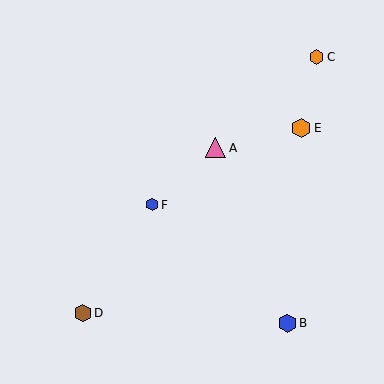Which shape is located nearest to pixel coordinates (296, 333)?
The blue hexagon (labeled B) at (287, 323) is nearest to that location.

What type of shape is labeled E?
Shape E is an orange hexagon.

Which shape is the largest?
The pink triangle (labeled A) is the largest.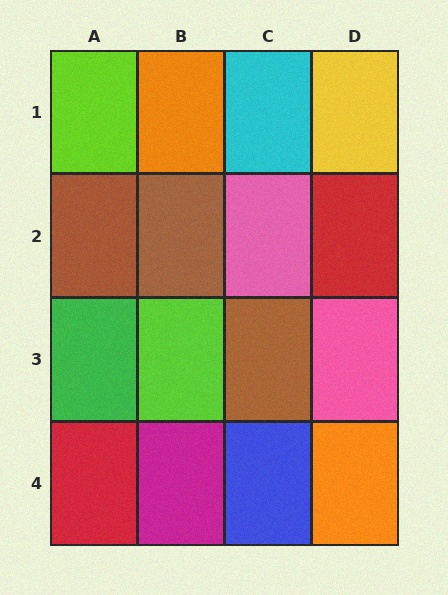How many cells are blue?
1 cell is blue.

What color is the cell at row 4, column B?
Magenta.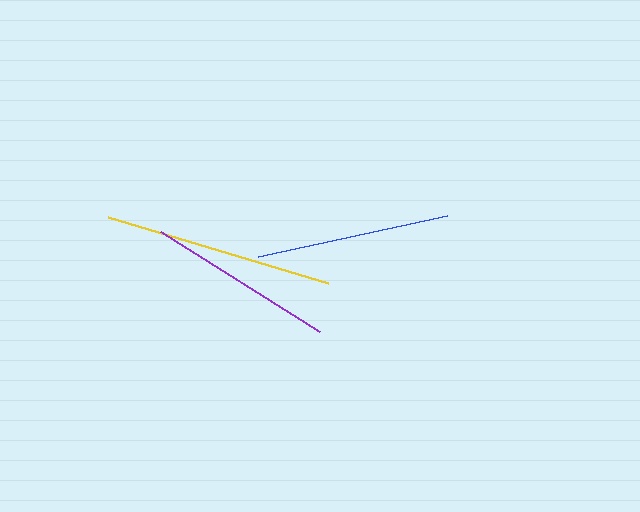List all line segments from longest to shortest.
From longest to shortest: yellow, blue, purple.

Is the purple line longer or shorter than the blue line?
The blue line is longer than the purple line.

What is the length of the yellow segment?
The yellow segment is approximately 230 pixels long.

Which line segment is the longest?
The yellow line is the longest at approximately 230 pixels.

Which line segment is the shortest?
The purple line is the shortest at approximately 188 pixels.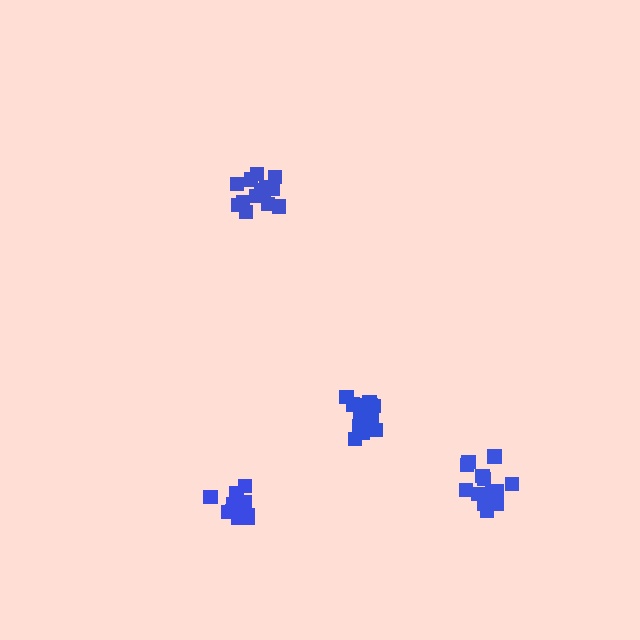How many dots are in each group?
Group 1: 14 dots, Group 2: 13 dots, Group 3: 14 dots, Group 4: 15 dots (56 total).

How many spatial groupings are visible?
There are 4 spatial groupings.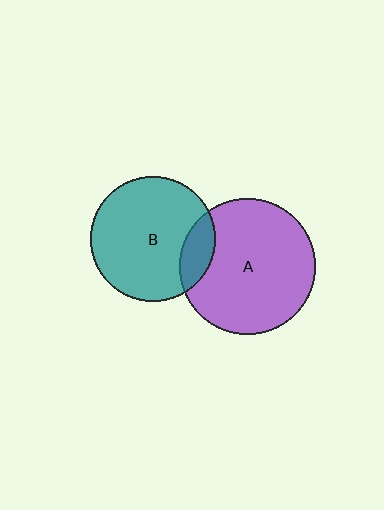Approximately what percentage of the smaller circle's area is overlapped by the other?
Approximately 15%.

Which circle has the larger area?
Circle A (purple).